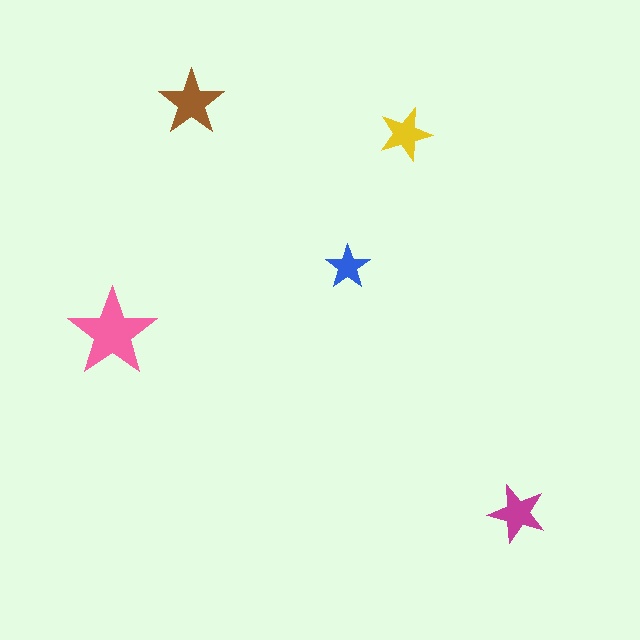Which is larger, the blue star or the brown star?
The brown one.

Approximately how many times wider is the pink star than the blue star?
About 2 times wider.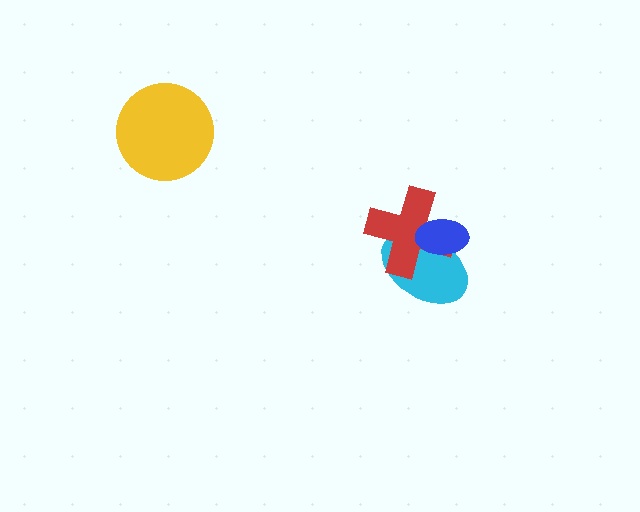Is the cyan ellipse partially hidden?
Yes, it is partially covered by another shape.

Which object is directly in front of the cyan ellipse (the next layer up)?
The red cross is directly in front of the cyan ellipse.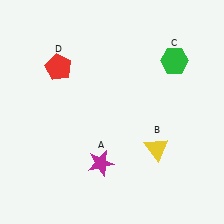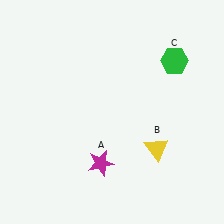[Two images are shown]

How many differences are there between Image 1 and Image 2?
There is 1 difference between the two images.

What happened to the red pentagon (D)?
The red pentagon (D) was removed in Image 2. It was in the top-left area of Image 1.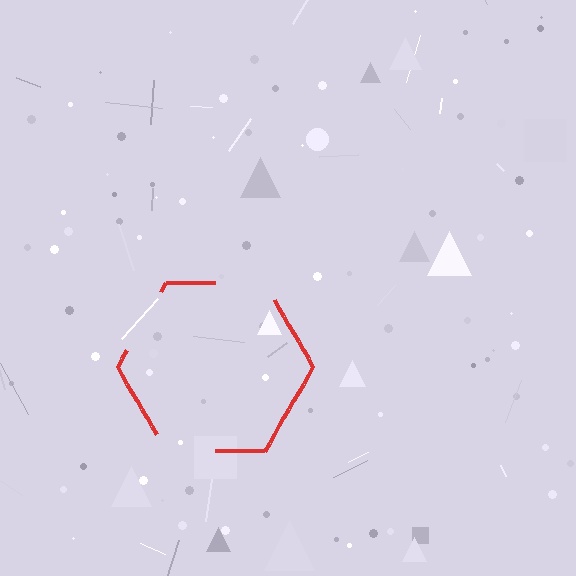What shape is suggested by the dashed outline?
The dashed outline suggests a hexagon.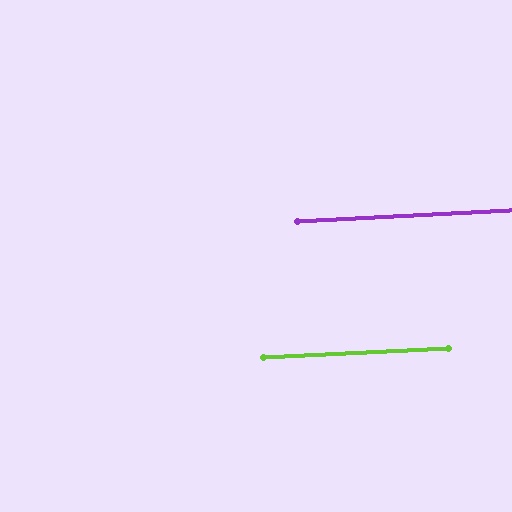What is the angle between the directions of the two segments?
Approximately 0 degrees.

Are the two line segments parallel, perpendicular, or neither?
Parallel — their directions differ by only 0.2°.